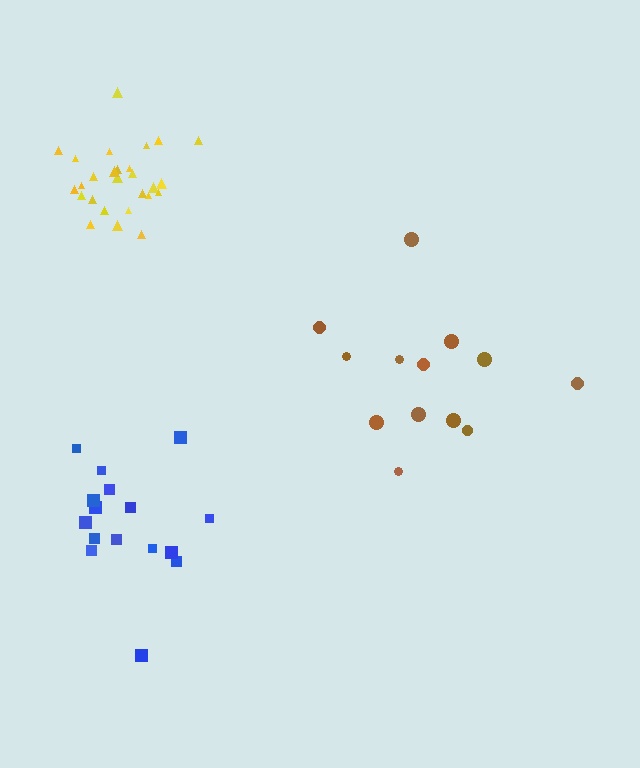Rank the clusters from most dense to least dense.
yellow, blue, brown.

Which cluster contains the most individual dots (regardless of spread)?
Yellow (27).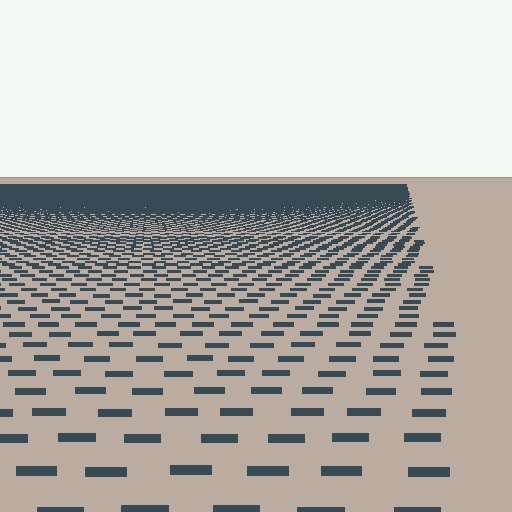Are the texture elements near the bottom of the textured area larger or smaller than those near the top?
Larger. Near the bottom, elements are closer to the viewer and appear at a bigger on-screen size.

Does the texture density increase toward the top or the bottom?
Density increases toward the top.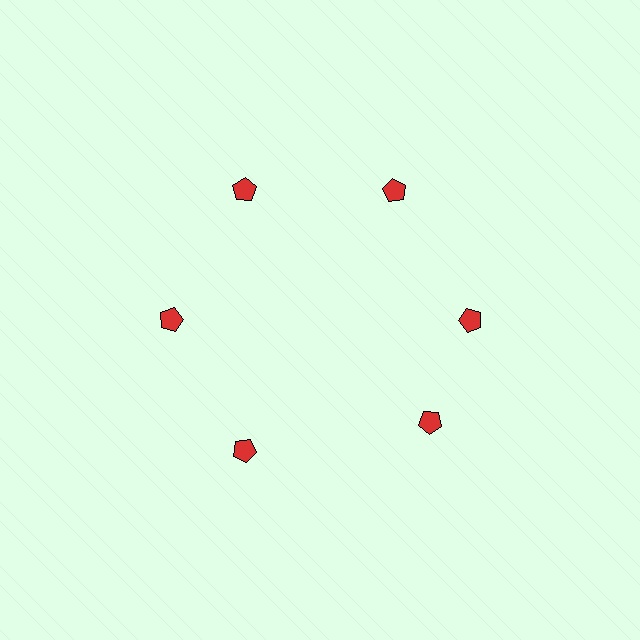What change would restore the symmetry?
The symmetry would be restored by rotating it back into even spacing with its neighbors so that all 6 pentagons sit at equal angles and equal distance from the center.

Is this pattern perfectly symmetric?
No. The 6 red pentagons are arranged in a ring, but one element near the 5 o'clock position is rotated out of alignment along the ring, breaking the 6-fold rotational symmetry.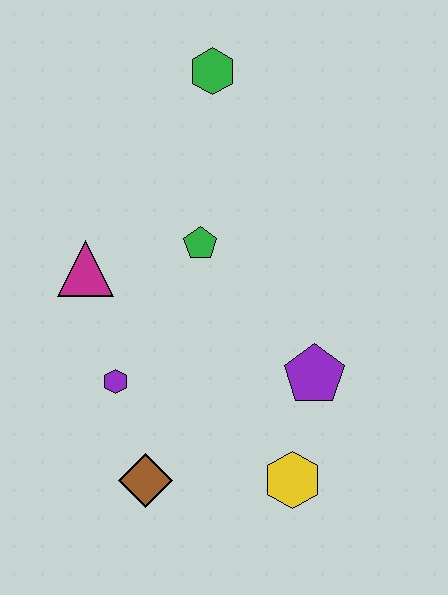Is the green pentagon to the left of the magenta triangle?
No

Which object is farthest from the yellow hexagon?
The green hexagon is farthest from the yellow hexagon.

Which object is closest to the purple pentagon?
The yellow hexagon is closest to the purple pentagon.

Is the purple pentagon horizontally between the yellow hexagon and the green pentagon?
No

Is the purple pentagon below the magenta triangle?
Yes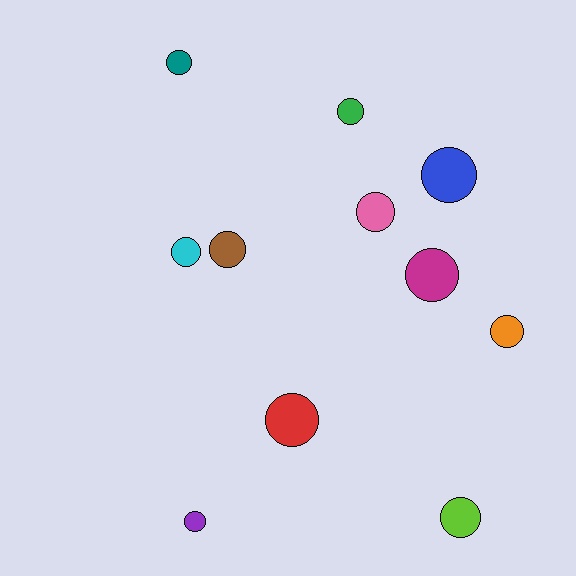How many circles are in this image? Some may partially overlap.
There are 11 circles.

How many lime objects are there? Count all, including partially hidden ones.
There is 1 lime object.